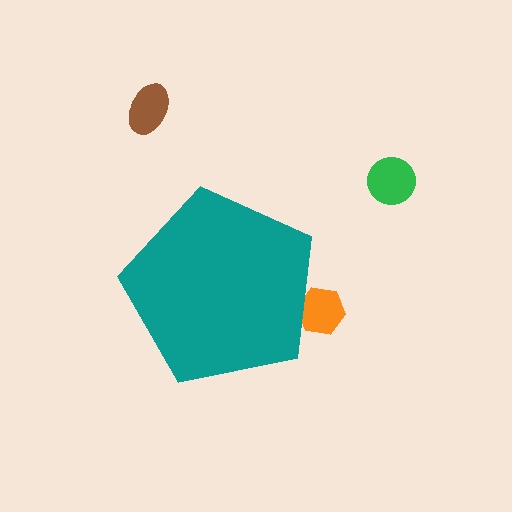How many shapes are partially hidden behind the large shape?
1 shape is partially hidden.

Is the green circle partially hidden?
No, the green circle is fully visible.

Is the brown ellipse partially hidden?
No, the brown ellipse is fully visible.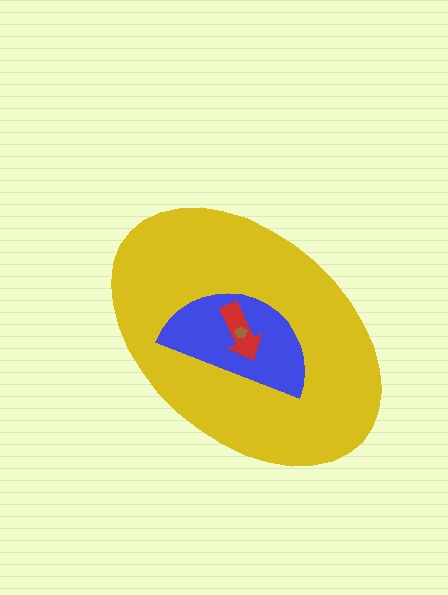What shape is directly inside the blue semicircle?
The red arrow.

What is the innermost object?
The brown pentagon.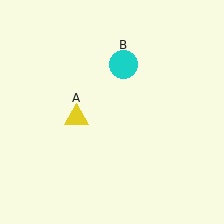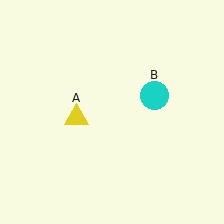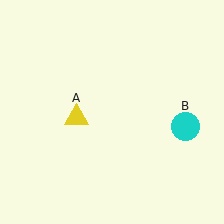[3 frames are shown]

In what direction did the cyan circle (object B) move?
The cyan circle (object B) moved down and to the right.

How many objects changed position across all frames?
1 object changed position: cyan circle (object B).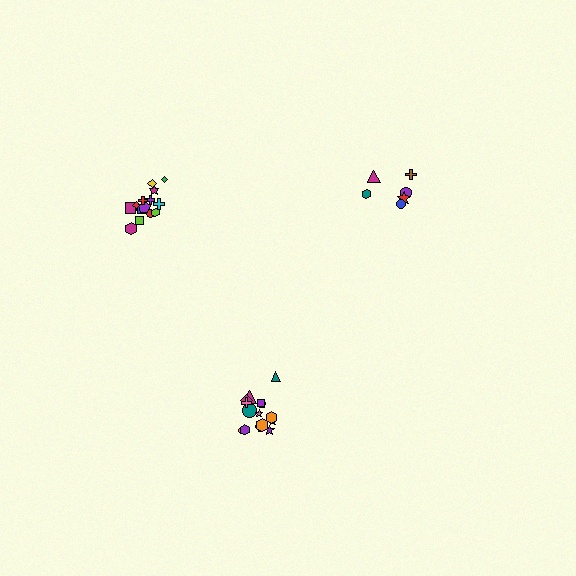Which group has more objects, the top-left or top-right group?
The top-left group.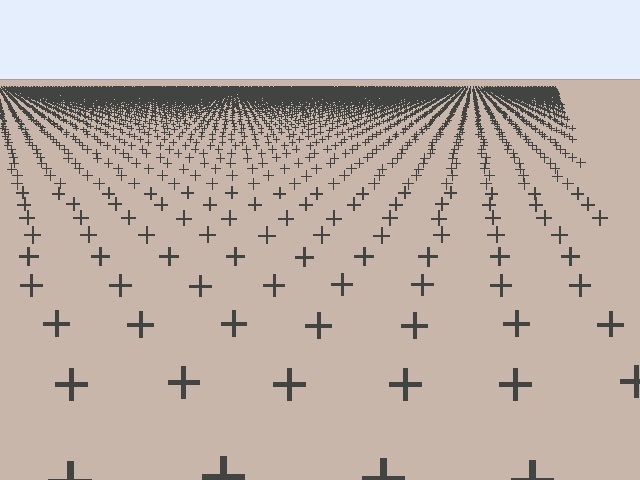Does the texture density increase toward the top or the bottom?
Density increases toward the top.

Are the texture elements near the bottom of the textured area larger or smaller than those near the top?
Larger. Near the bottom, elements are closer to the viewer and appear at a bigger on-screen size.